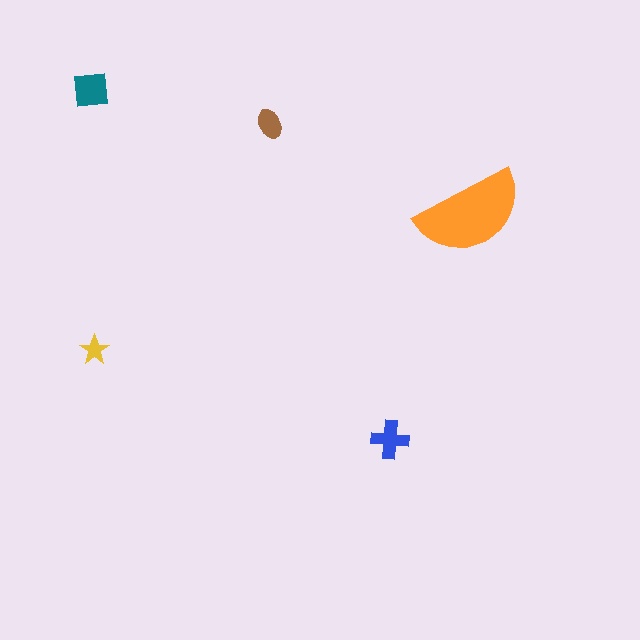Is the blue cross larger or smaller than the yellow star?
Larger.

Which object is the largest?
The orange semicircle.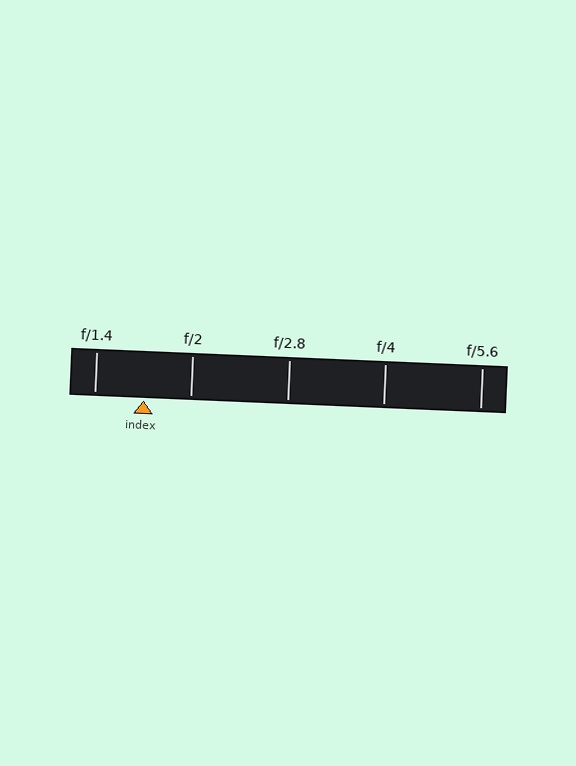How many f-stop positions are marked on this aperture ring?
There are 5 f-stop positions marked.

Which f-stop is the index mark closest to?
The index mark is closest to f/2.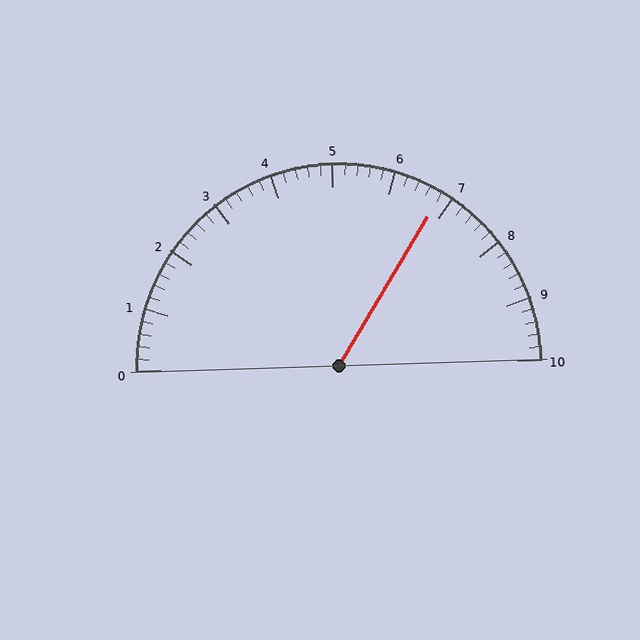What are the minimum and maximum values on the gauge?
The gauge ranges from 0 to 10.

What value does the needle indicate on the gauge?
The needle indicates approximately 6.8.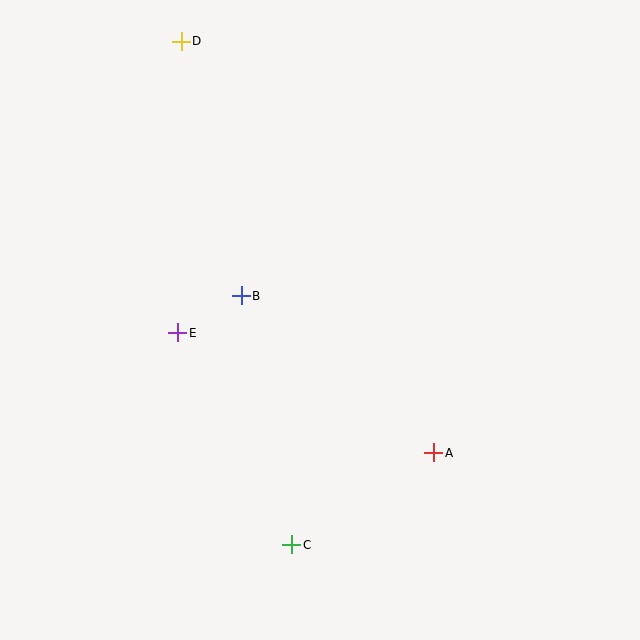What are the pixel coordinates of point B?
Point B is at (241, 296).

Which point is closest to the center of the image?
Point B at (241, 296) is closest to the center.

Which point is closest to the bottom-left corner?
Point C is closest to the bottom-left corner.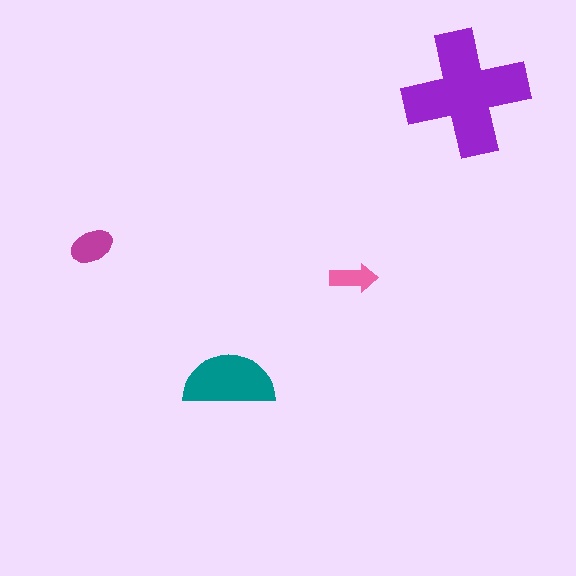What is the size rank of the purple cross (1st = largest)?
1st.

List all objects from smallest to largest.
The pink arrow, the magenta ellipse, the teal semicircle, the purple cross.